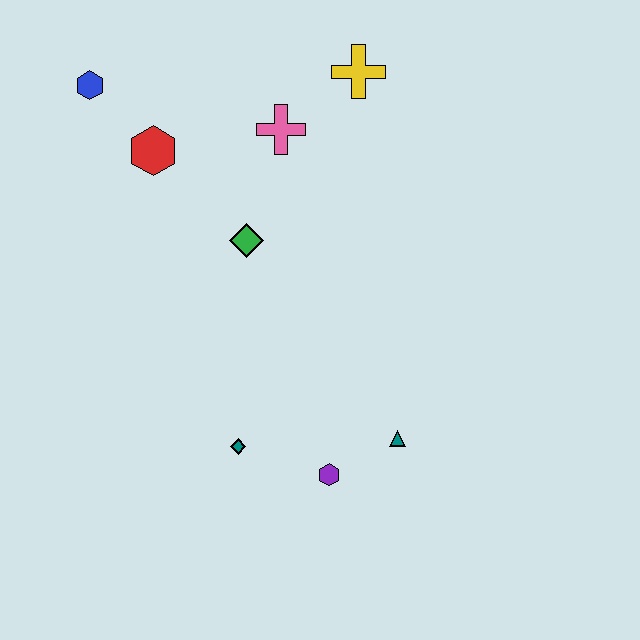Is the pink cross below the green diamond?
No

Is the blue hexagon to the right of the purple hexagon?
No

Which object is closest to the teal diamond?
The purple hexagon is closest to the teal diamond.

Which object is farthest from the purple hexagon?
The blue hexagon is farthest from the purple hexagon.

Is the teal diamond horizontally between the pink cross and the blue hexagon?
Yes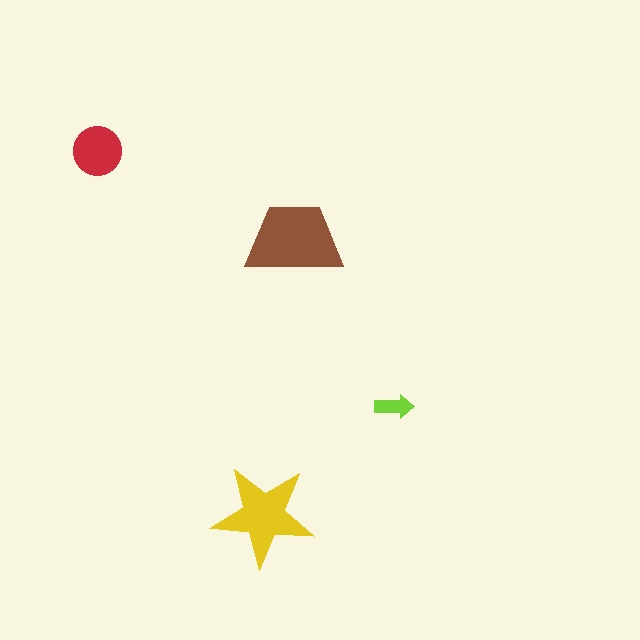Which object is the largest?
The brown trapezoid.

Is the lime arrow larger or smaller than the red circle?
Smaller.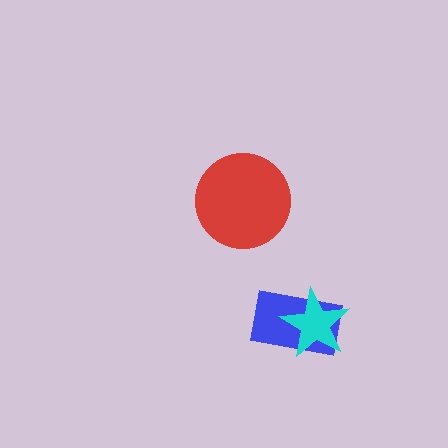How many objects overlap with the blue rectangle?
1 object overlaps with the blue rectangle.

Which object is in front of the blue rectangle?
The cyan star is in front of the blue rectangle.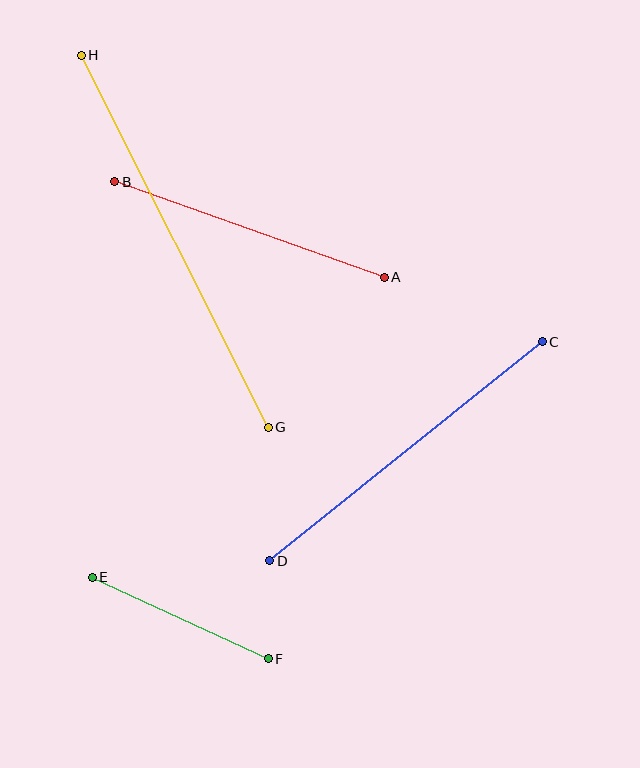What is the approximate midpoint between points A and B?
The midpoint is at approximately (249, 230) pixels.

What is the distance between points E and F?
The distance is approximately 194 pixels.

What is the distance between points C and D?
The distance is approximately 349 pixels.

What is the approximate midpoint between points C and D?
The midpoint is at approximately (406, 451) pixels.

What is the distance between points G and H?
The distance is approximately 416 pixels.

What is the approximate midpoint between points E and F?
The midpoint is at approximately (180, 618) pixels.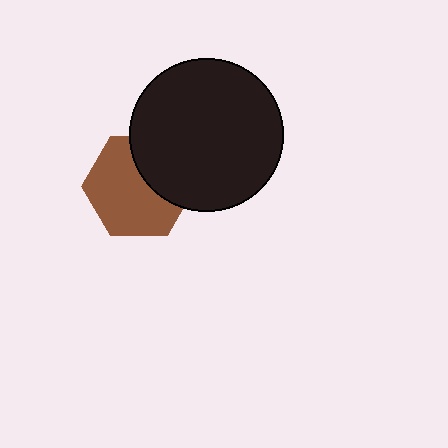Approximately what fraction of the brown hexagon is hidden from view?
Roughly 34% of the brown hexagon is hidden behind the black circle.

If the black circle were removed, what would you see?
You would see the complete brown hexagon.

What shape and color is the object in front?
The object in front is a black circle.